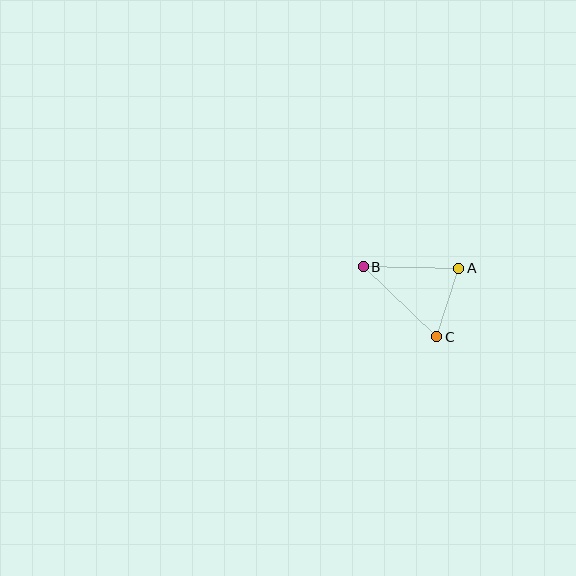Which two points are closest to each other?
Points A and C are closest to each other.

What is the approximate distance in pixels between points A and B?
The distance between A and B is approximately 95 pixels.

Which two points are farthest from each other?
Points B and C are farthest from each other.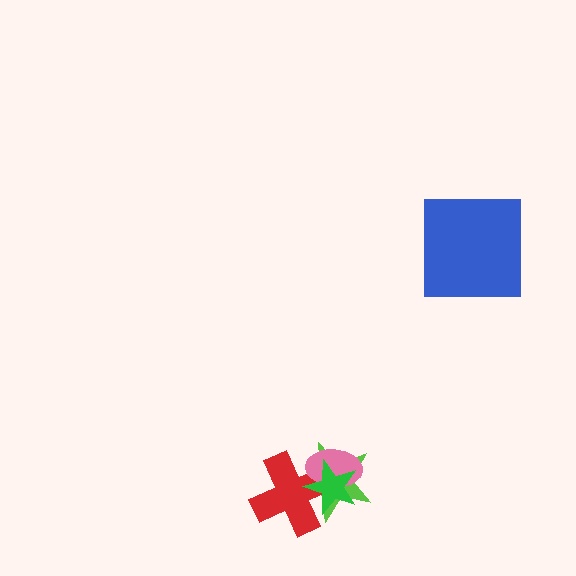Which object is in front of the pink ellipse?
The green star is in front of the pink ellipse.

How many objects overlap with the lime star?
3 objects overlap with the lime star.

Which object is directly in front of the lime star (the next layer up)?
The red cross is directly in front of the lime star.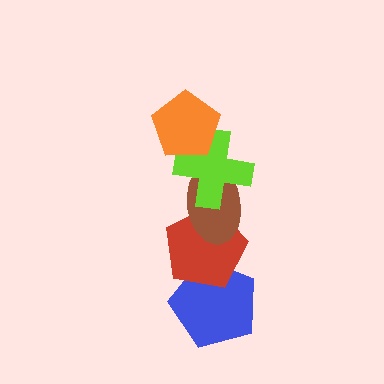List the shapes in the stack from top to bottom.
From top to bottom: the orange pentagon, the lime cross, the brown ellipse, the red pentagon, the blue pentagon.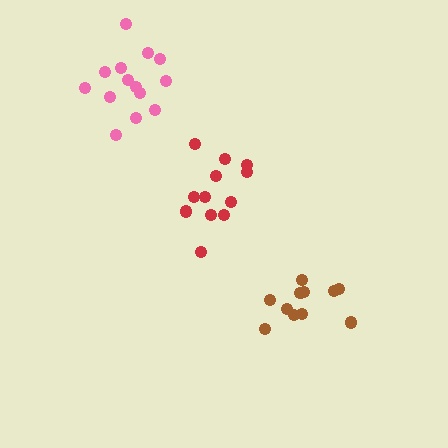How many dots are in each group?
Group 1: 11 dots, Group 2: 13 dots, Group 3: 14 dots (38 total).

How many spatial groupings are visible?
There are 3 spatial groupings.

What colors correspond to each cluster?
The clusters are colored: brown, red, pink.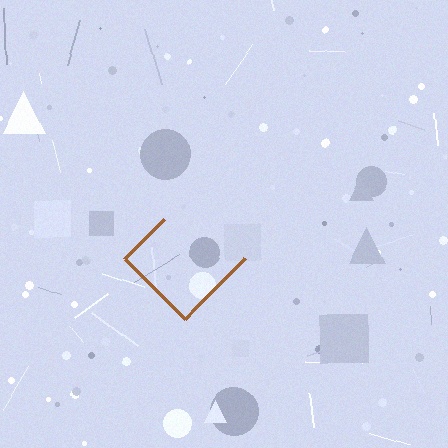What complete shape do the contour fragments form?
The contour fragments form a diamond.